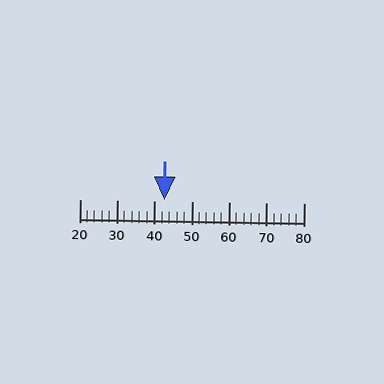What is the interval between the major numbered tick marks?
The major tick marks are spaced 10 units apart.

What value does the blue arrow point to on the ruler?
The blue arrow points to approximately 42.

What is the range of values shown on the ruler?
The ruler shows values from 20 to 80.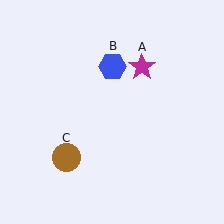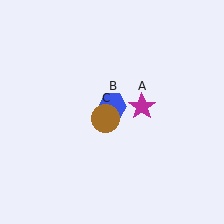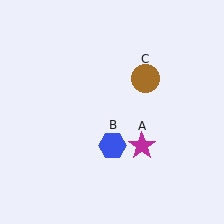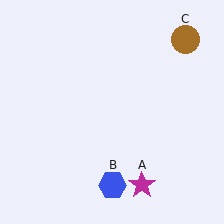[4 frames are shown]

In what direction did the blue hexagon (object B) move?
The blue hexagon (object B) moved down.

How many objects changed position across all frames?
3 objects changed position: magenta star (object A), blue hexagon (object B), brown circle (object C).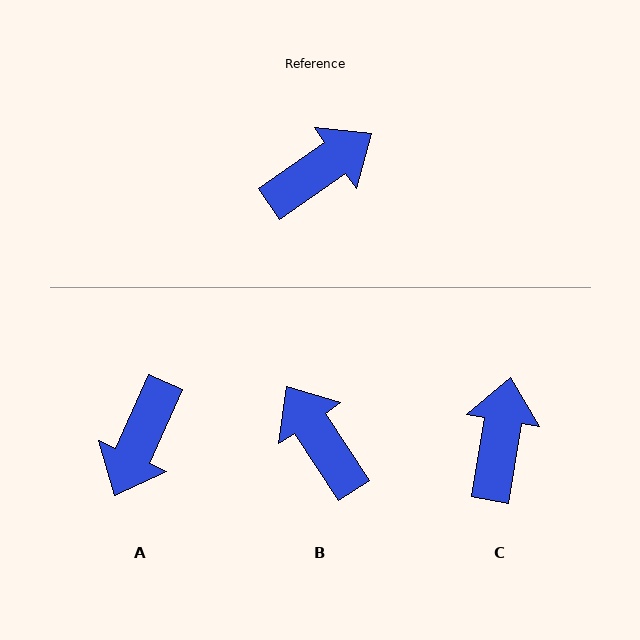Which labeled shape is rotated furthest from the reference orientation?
A, about 149 degrees away.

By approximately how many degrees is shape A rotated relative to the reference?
Approximately 149 degrees clockwise.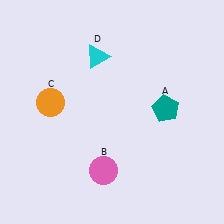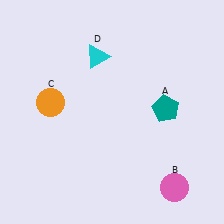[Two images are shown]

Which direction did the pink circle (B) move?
The pink circle (B) moved right.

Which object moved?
The pink circle (B) moved right.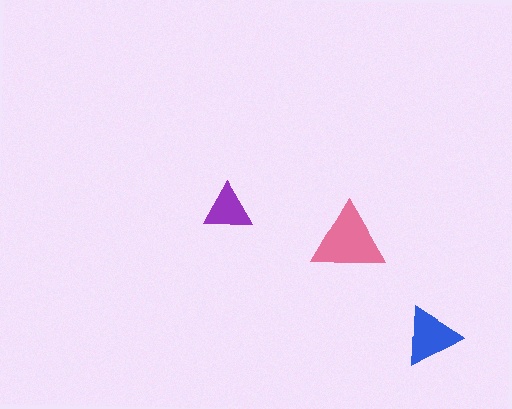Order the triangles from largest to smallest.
the pink one, the blue one, the purple one.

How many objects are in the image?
There are 3 objects in the image.